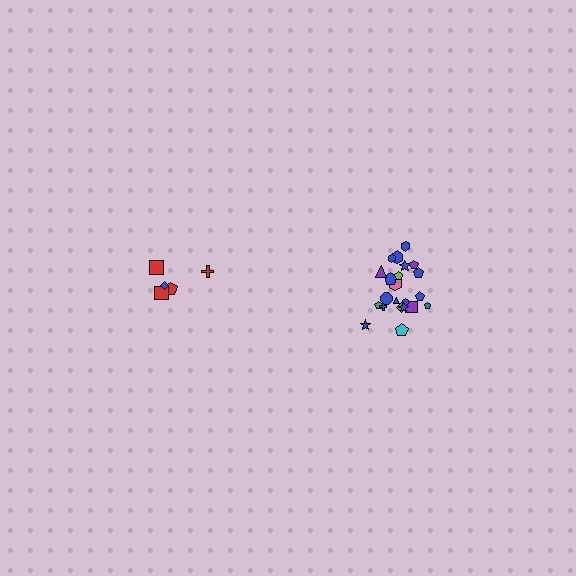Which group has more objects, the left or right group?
The right group.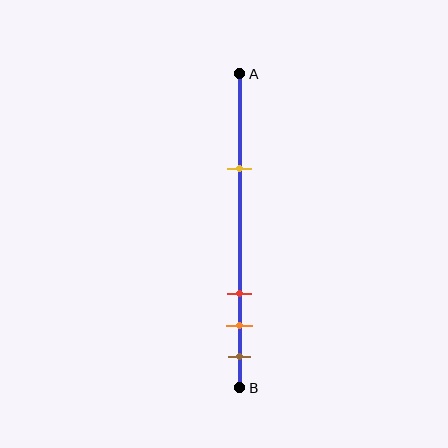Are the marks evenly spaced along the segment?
No, the marks are not evenly spaced.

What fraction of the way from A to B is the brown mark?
The brown mark is approximately 90% (0.9) of the way from A to B.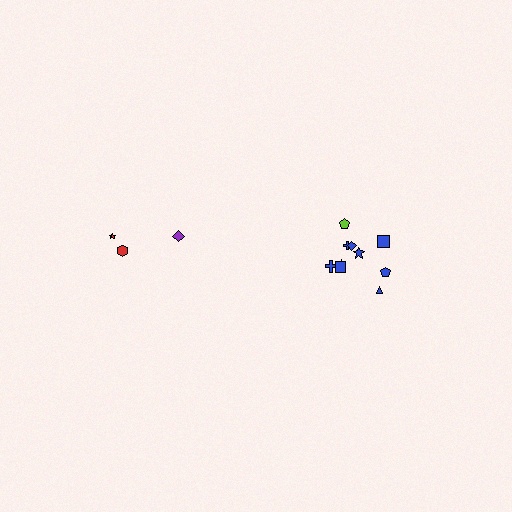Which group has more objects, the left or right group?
The right group.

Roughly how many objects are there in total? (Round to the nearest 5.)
Roughly 15 objects in total.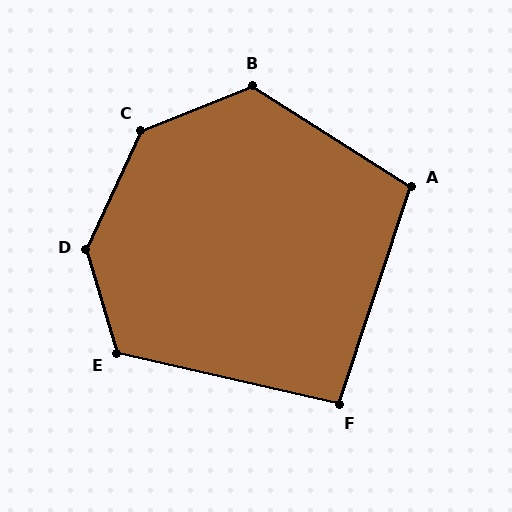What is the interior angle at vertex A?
Approximately 104 degrees (obtuse).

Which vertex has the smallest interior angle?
F, at approximately 95 degrees.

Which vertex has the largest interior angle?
D, at approximately 139 degrees.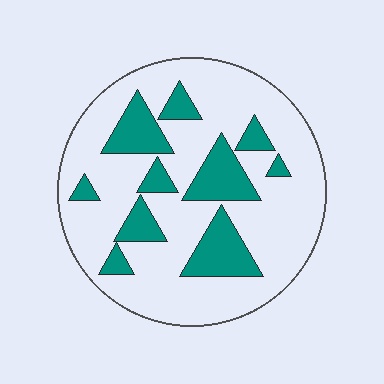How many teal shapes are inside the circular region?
10.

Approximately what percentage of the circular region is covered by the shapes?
Approximately 25%.